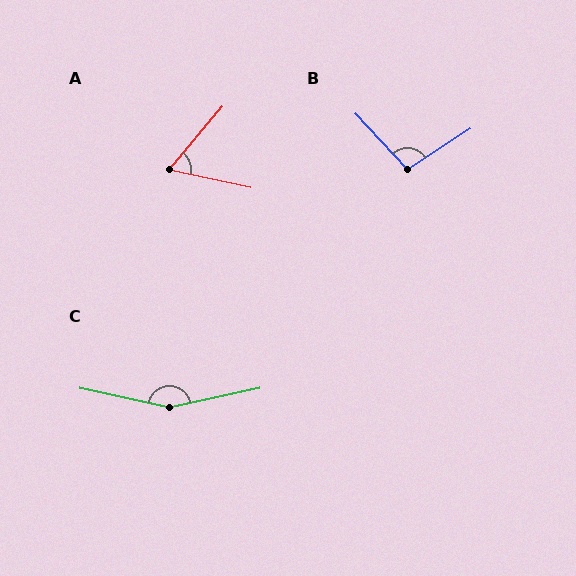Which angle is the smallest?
A, at approximately 62 degrees.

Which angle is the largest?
C, at approximately 156 degrees.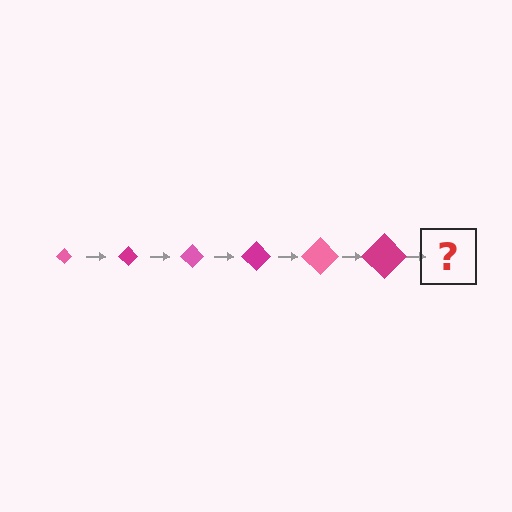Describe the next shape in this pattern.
It should be a pink diamond, larger than the previous one.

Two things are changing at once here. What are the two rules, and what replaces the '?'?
The two rules are that the diamond grows larger each step and the color cycles through pink and magenta. The '?' should be a pink diamond, larger than the previous one.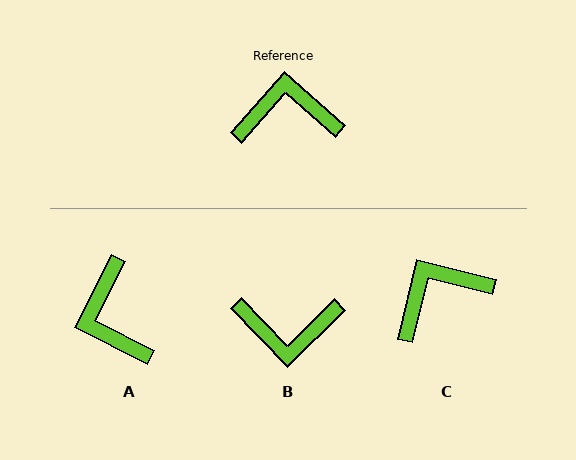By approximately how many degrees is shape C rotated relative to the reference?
Approximately 28 degrees counter-clockwise.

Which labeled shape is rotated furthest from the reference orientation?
B, about 176 degrees away.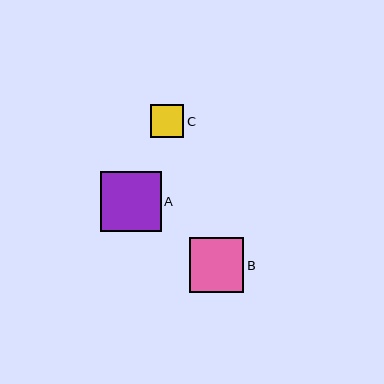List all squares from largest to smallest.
From largest to smallest: A, B, C.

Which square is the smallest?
Square C is the smallest with a size of approximately 33 pixels.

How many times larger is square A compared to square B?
Square A is approximately 1.1 times the size of square B.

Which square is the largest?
Square A is the largest with a size of approximately 60 pixels.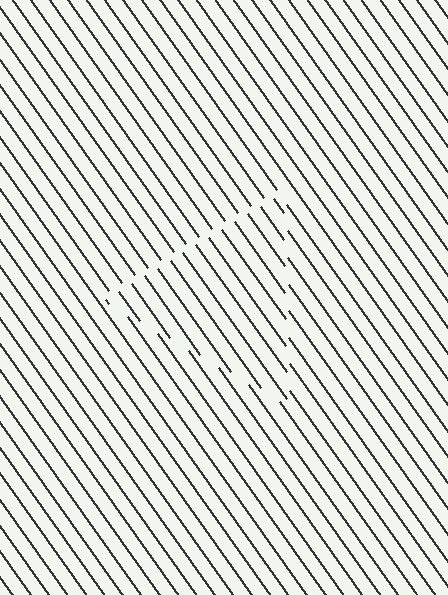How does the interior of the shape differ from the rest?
The interior of the shape contains the same grating, shifted by half a period — the contour is defined by the phase discontinuity where line-ends from the inner and outer gratings abut.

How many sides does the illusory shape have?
3 sides — the line-ends trace a triangle.